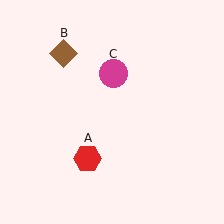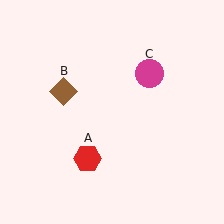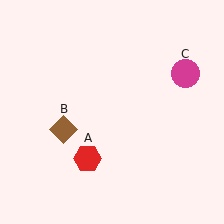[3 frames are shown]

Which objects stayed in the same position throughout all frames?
Red hexagon (object A) remained stationary.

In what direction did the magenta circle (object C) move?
The magenta circle (object C) moved right.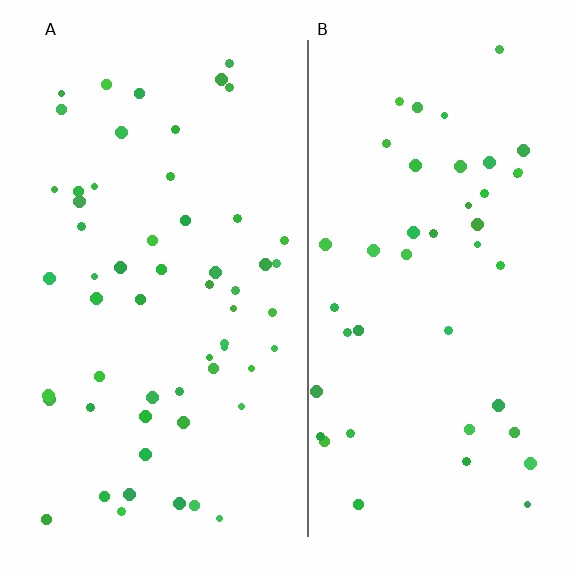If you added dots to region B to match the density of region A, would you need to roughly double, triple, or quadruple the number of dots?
Approximately double.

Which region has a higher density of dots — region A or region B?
A (the left).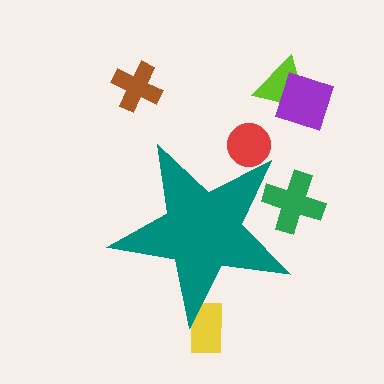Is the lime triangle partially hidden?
No, the lime triangle is fully visible.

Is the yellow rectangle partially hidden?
Yes, the yellow rectangle is partially hidden behind the teal star.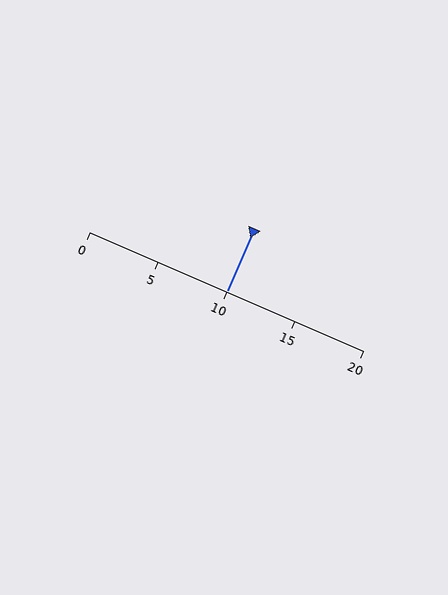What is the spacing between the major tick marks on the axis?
The major ticks are spaced 5 apart.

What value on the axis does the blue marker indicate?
The marker indicates approximately 10.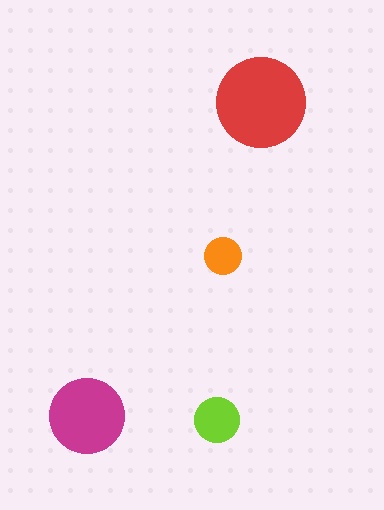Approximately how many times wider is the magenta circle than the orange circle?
About 2 times wider.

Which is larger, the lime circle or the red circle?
The red one.